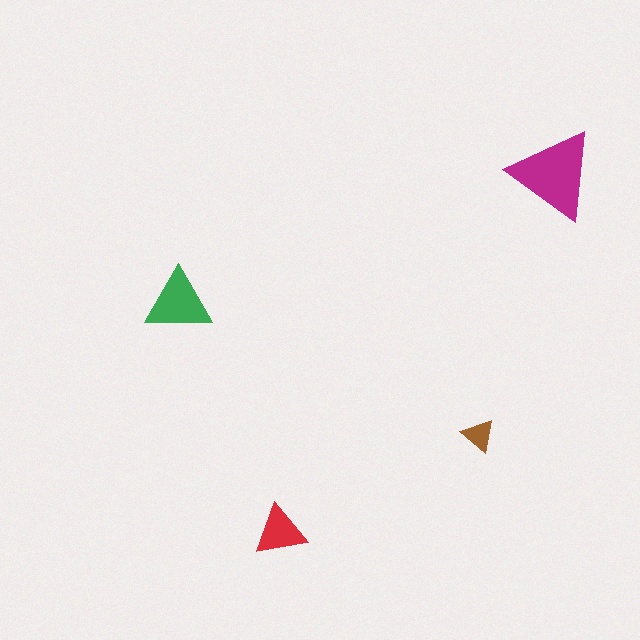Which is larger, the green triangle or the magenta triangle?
The magenta one.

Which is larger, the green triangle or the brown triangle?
The green one.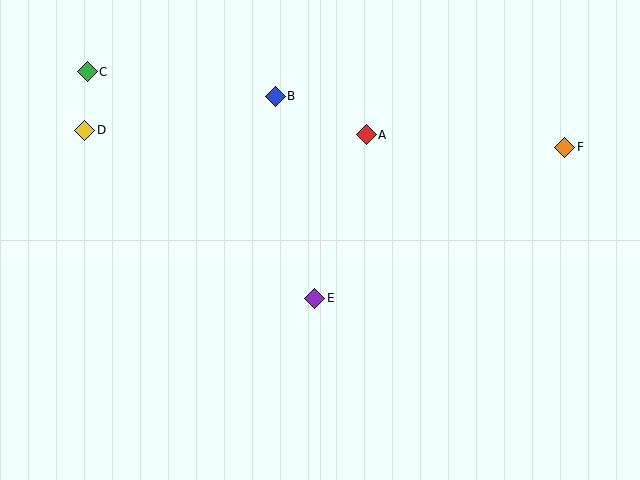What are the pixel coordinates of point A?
Point A is at (366, 135).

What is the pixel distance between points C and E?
The distance between C and E is 321 pixels.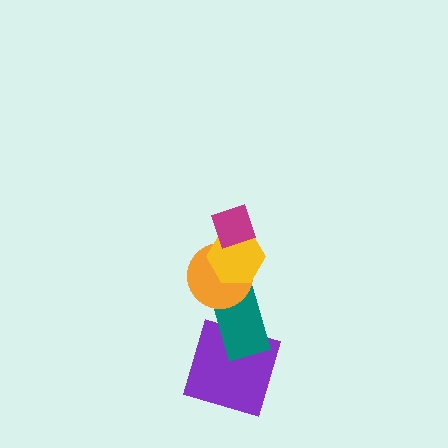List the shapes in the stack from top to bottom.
From top to bottom: the magenta diamond, the yellow hexagon, the orange circle, the teal rectangle, the purple square.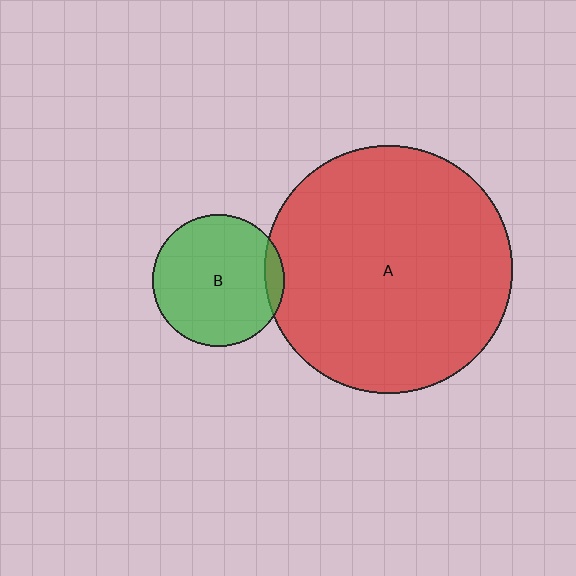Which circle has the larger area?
Circle A (red).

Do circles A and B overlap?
Yes.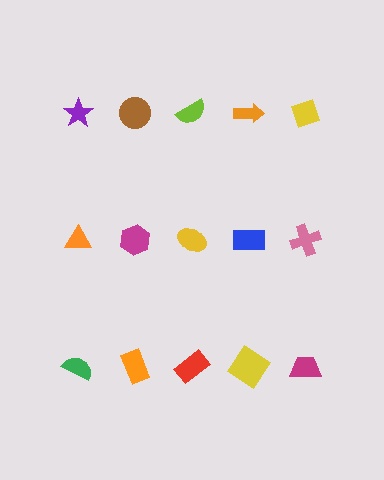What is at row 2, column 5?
A pink cross.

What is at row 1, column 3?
A lime semicircle.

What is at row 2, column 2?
A magenta hexagon.